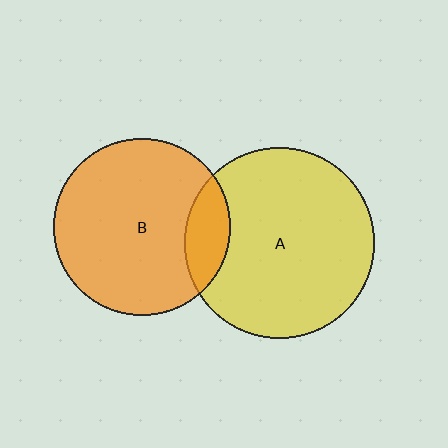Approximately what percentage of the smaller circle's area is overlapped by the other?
Approximately 15%.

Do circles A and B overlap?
Yes.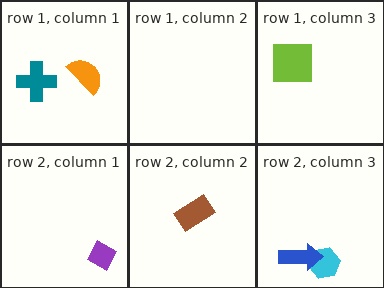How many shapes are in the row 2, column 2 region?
1.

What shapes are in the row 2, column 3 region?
The cyan hexagon, the blue arrow.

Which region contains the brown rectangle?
The row 2, column 2 region.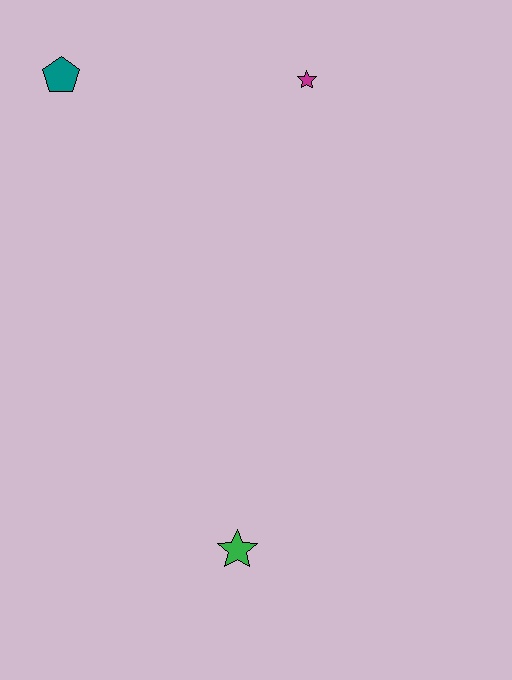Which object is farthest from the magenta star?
The green star is farthest from the magenta star.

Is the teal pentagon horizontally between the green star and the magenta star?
No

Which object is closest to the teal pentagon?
The magenta star is closest to the teal pentagon.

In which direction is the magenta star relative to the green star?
The magenta star is above the green star.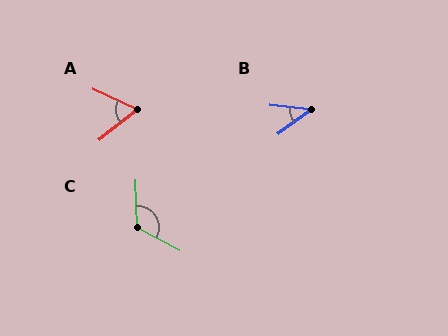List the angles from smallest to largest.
B (42°), A (63°), C (120°).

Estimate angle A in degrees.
Approximately 63 degrees.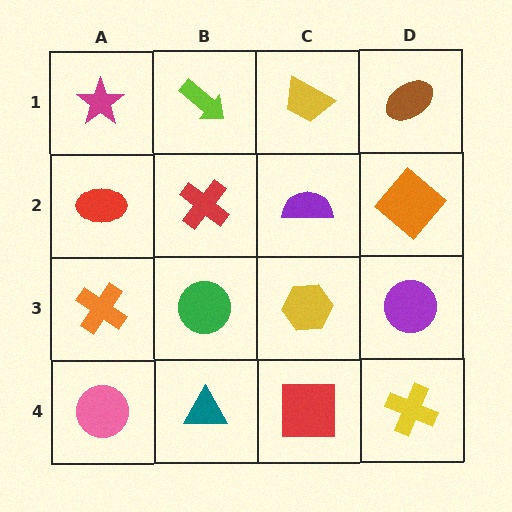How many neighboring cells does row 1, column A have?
2.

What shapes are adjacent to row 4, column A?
An orange cross (row 3, column A), a teal triangle (row 4, column B).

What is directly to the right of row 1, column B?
A yellow trapezoid.